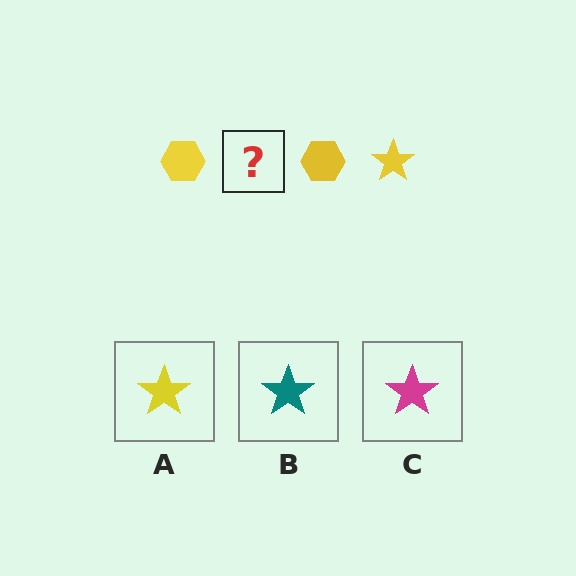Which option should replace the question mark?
Option A.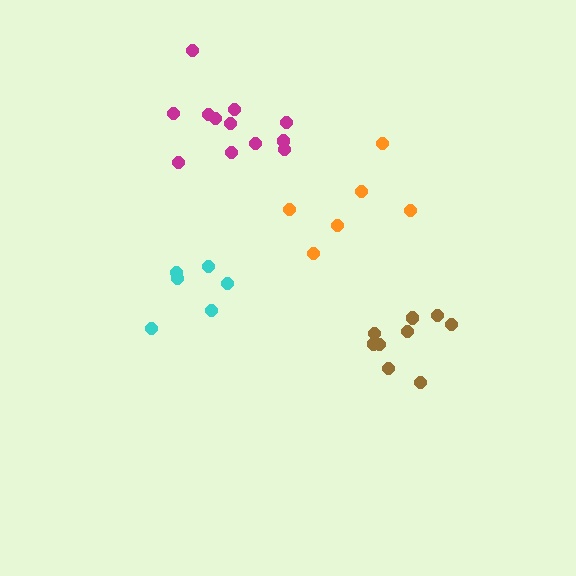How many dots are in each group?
Group 1: 6 dots, Group 2: 9 dots, Group 3: 12 dots, Group 4: 6 dots (33 total).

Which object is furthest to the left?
The cyan cluster is leftmost.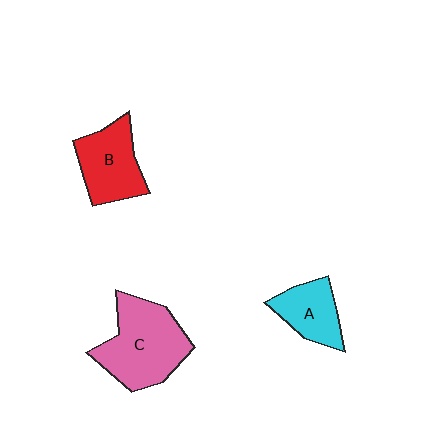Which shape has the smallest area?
Shape A (cyan).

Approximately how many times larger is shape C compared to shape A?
Approximately 1.8 times.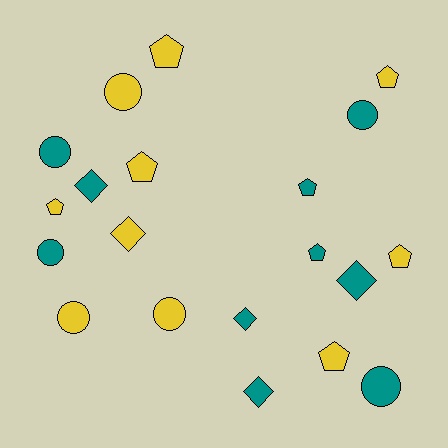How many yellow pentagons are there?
There are 6 yellow pentagons.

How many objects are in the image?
There are 20 objects.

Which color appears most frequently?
Yellow, with 10 objects.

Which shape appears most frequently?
Pentagon, with 8 objects.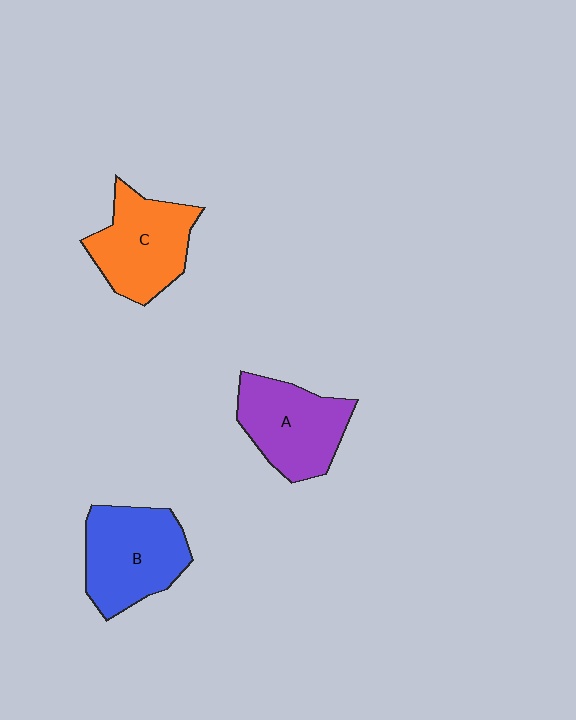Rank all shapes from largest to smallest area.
From largest to smallest: B (blue), C (orange), A (purple).